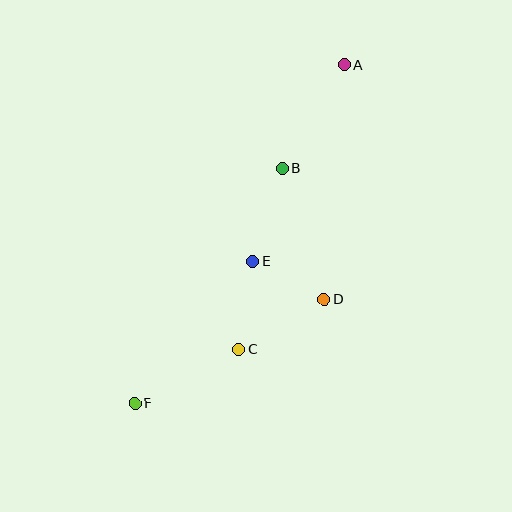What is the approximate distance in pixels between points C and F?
The distance between C and F is approximately 117 pixels.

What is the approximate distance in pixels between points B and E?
The distance between B and E is approximately 98 pixels.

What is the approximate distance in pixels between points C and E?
The distance between C and E is approximately 90 pixels.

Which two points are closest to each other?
Points D and E are closest to each other.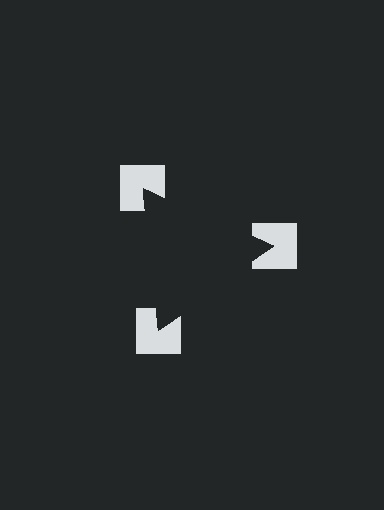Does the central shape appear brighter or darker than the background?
It typically appears slightly darker than the background, even though no actual brightness change is drawn.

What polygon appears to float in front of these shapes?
An illusory triangle — its edges are inferred from the aligned wedge cuts in the notched squares, not physically drawn.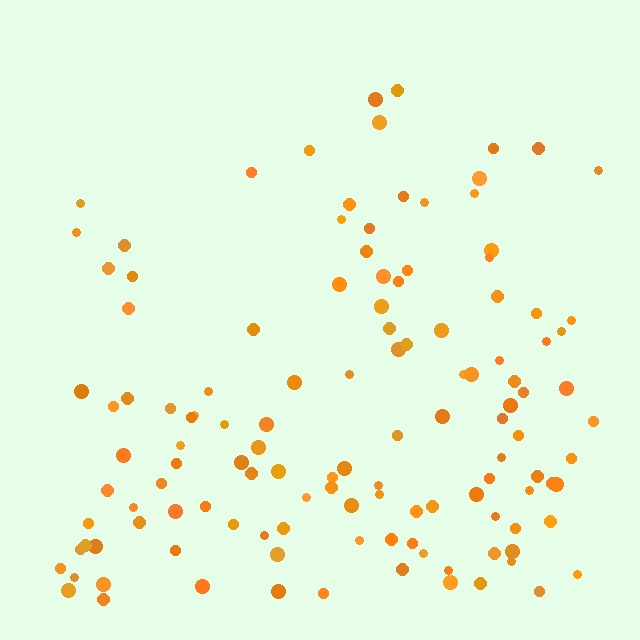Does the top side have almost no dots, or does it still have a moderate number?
Still a moderate number, just noticeably fewer than the bottom.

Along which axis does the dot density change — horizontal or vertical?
Vertical.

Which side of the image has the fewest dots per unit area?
The top.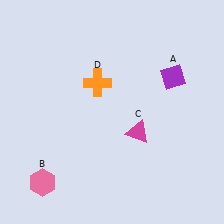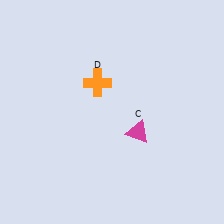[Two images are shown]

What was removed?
The purple diamond (A), the pink hexagon (B) were removed in Image 2.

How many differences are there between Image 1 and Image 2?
There are 2 differences between the two images.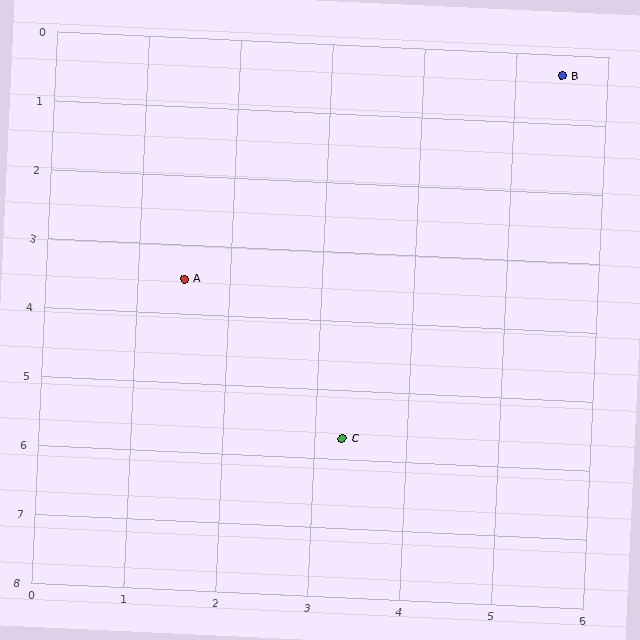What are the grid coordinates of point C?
Point C is at approximately (3.3, 5.7).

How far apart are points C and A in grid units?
Points C and A are about 2.8 grid units apart.